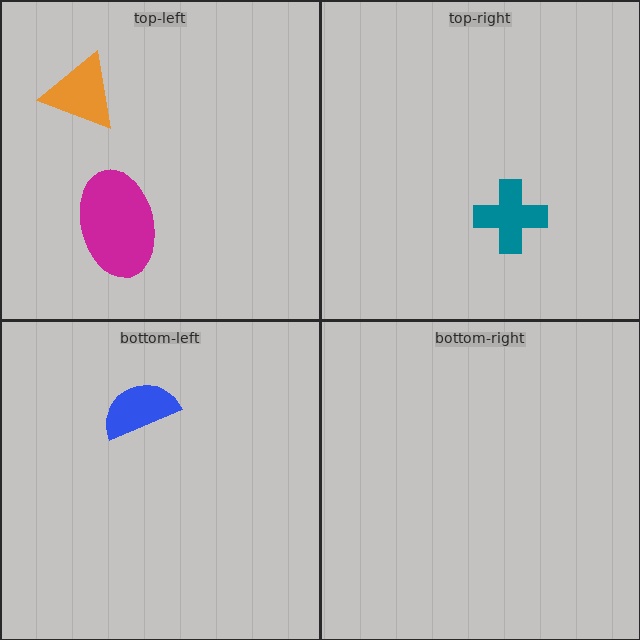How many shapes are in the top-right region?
1.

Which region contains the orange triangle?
The top-left region.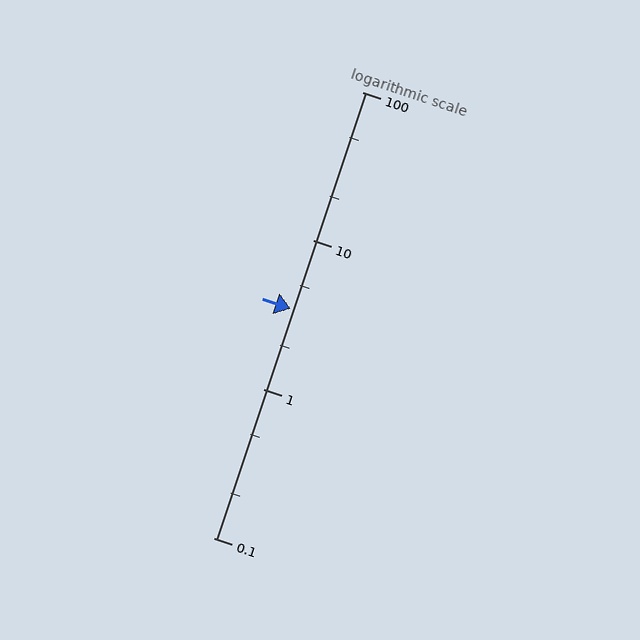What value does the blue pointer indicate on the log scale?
The pointer indicates approximately 3.5.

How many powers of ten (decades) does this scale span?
The scale spans 3 decades, from 0.1 to 100.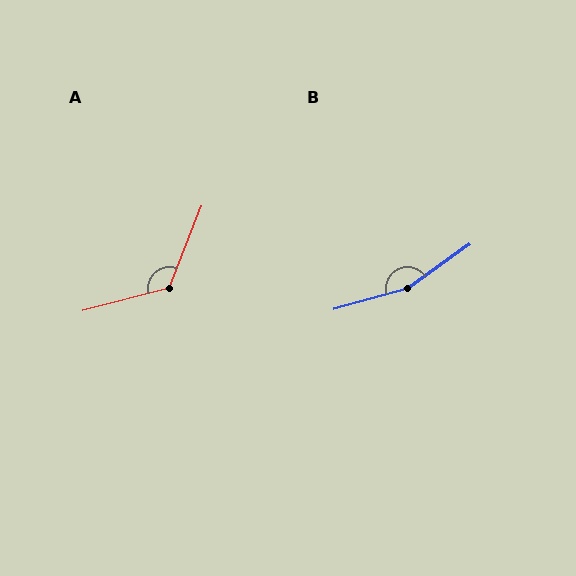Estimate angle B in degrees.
Approximately 160 degrees.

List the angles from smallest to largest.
A (126°), B (160°).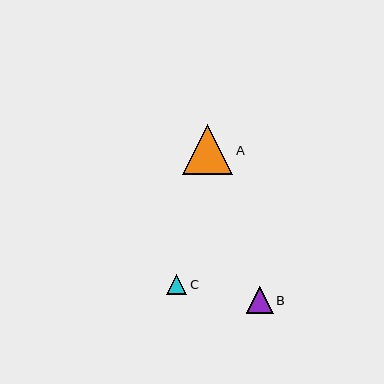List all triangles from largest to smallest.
From largest to smallest: A, B, C.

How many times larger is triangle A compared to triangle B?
Triangle A is approximately 1.9 times the size of triangle B.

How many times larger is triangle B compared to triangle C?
Triangle B is approximately 1.3 times the size of triangle C.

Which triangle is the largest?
Triangle A is the largest with a size of approximately 50 pixels.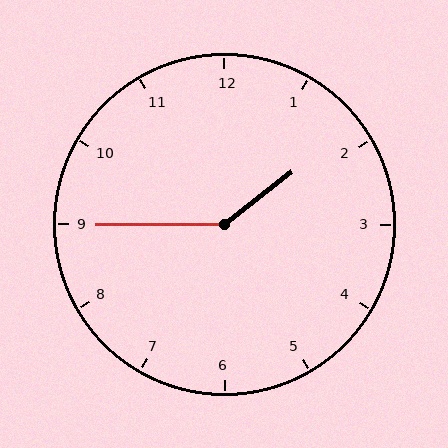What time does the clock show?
1:45.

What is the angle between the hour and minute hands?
Approximately 142 degrees.